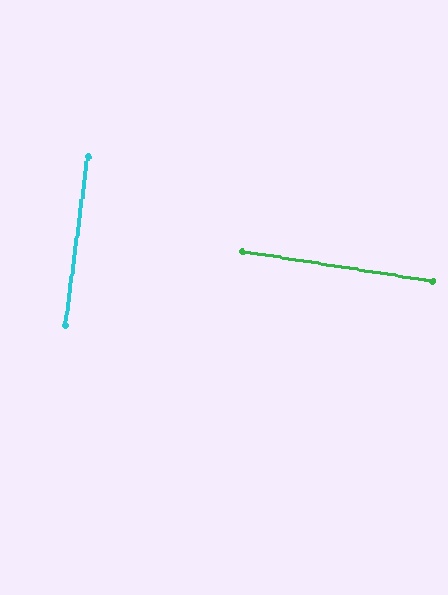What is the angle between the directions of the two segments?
Approximately 89 degrees.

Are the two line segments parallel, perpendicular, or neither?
Perpendicular — they meet at approximately 89°.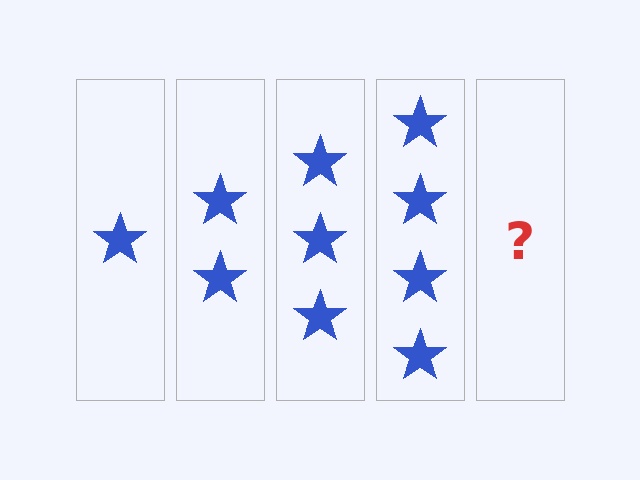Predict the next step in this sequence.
The next step is 5 stars.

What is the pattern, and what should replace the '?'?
The pattern is that each step adds one more star. The '?' should be 5 stars.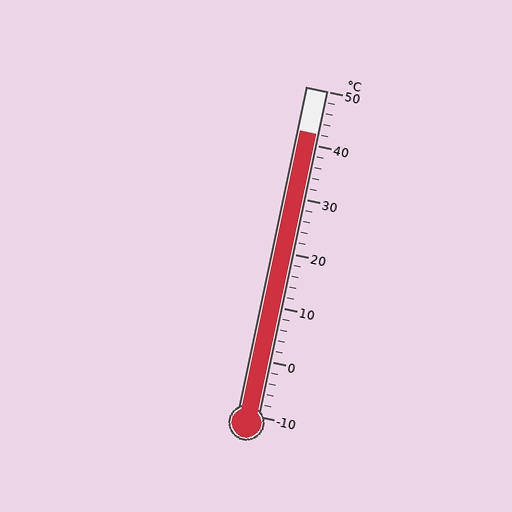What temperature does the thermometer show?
The thermometer shows approximately 42°C.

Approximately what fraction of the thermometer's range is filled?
The thermometer is filled to approximately 85% of its range.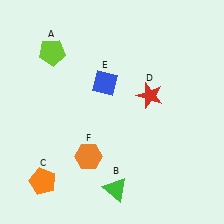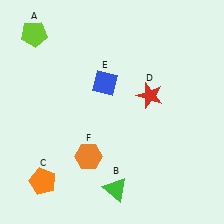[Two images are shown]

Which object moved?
The lime pentagon (A) moved up.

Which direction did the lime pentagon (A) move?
The lime pentagon (A) moved up.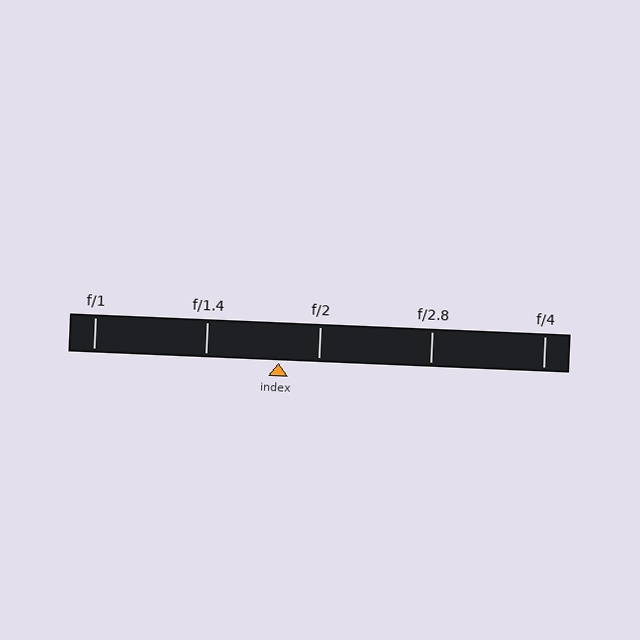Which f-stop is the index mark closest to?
The index mark is closest to f/2.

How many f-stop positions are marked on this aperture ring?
There are 5 f-stop positions marked.